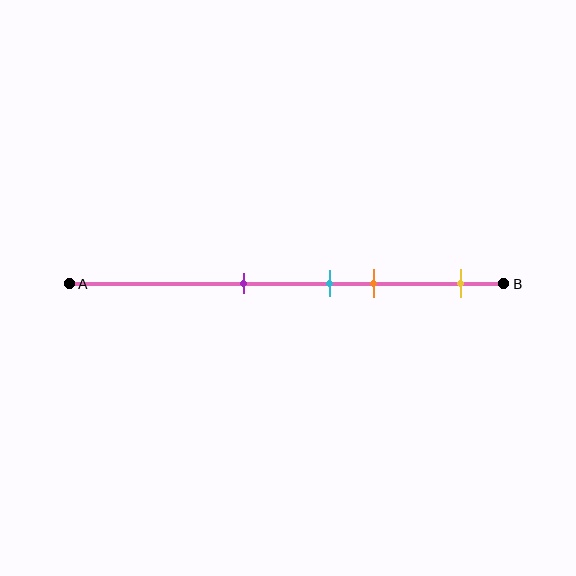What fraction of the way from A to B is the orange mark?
The orange mark is approximately 70% (0.7) of the way from A to B.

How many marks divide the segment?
There are 4 marks dividing the segment.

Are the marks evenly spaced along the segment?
No, the marks are not evenly spaced.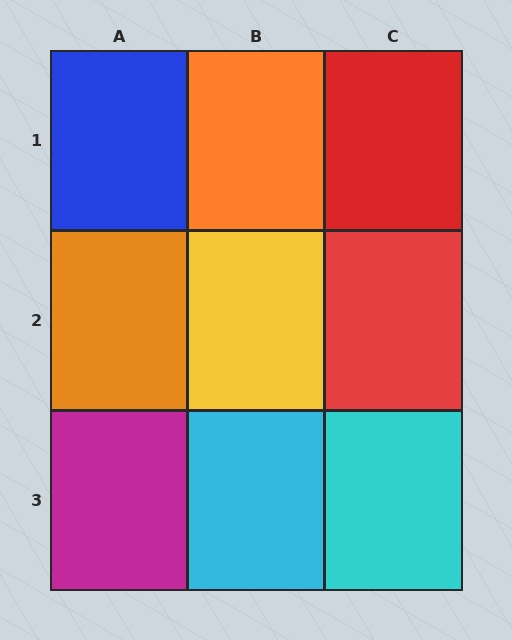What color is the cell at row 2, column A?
Orange.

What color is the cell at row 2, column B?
Yellow.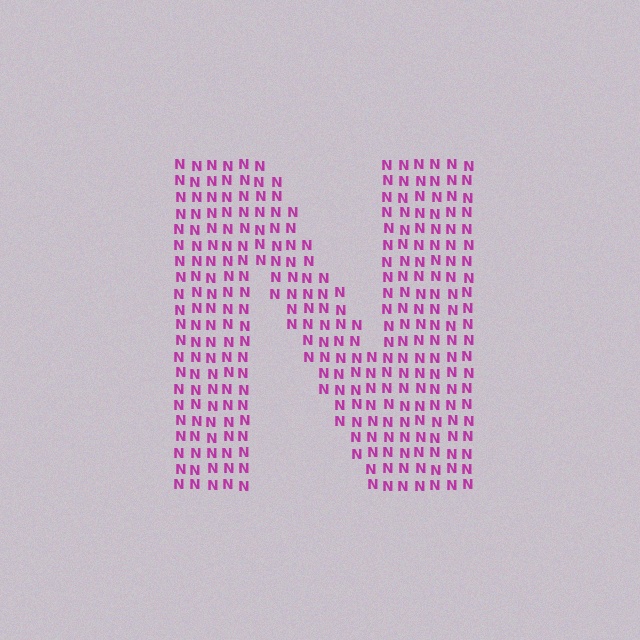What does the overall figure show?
The overall figure shows the letter N.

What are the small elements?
The small elements are letter N's.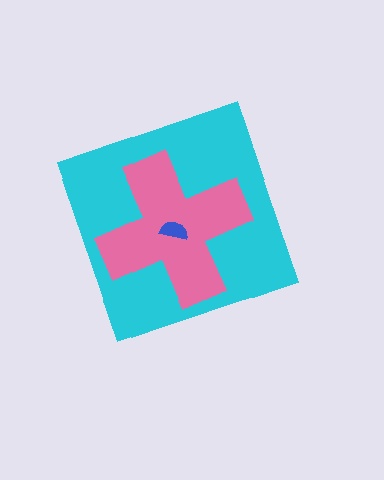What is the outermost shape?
The cyan diamond.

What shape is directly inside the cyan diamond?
The pink cross.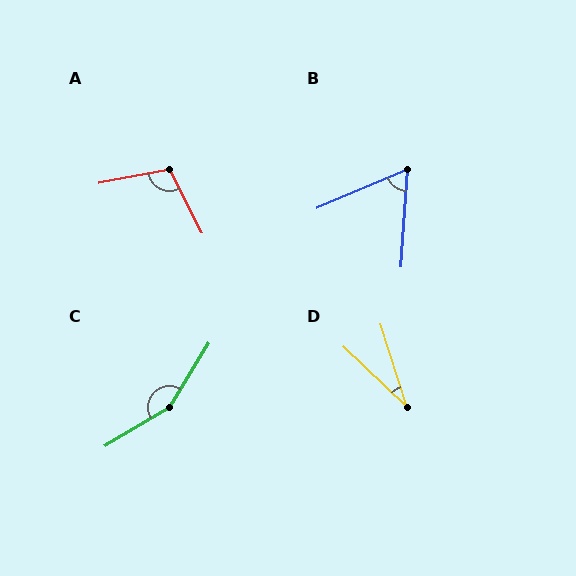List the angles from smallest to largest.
D (29°), B (63°), A (106°), C (152°).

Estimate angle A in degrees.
Approximately 106 degrees.